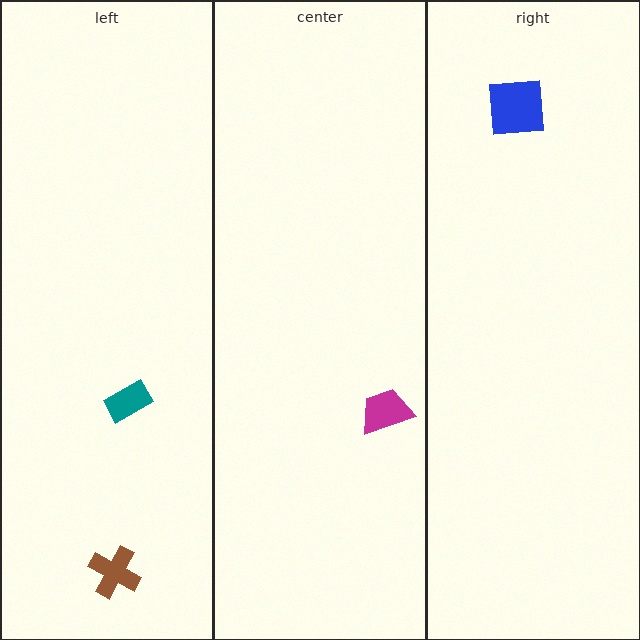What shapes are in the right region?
The blue square.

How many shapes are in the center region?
1.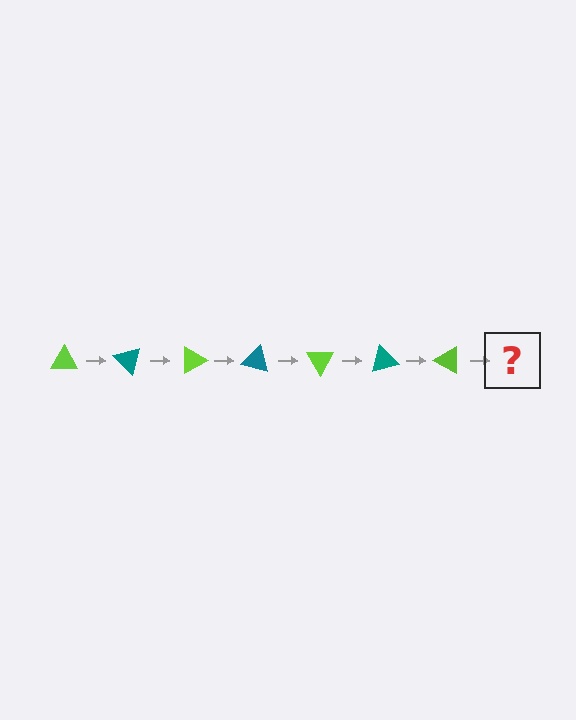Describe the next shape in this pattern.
It should be a teal triangle, rotated 315 degrees from the start.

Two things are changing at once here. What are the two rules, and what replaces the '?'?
The two rules are that it rotates 45 degrees each step and the color cycles through lime and teal. The '?' should be a teal triangle, rotated 315 degrees from the start.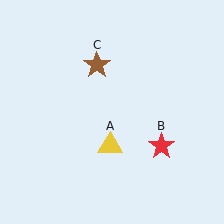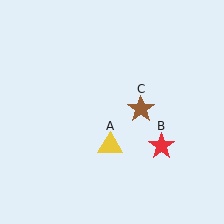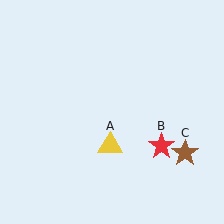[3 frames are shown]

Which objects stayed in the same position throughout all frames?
Yellow triangle (object A) and red star (object B) remained stationary.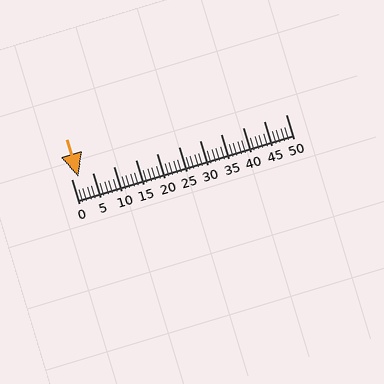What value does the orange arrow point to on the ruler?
The orange arrow points to approximately 2.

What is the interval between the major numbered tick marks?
The major tick marks are spaced 5 units apart.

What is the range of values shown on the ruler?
The ruler shows values from 0 to 50.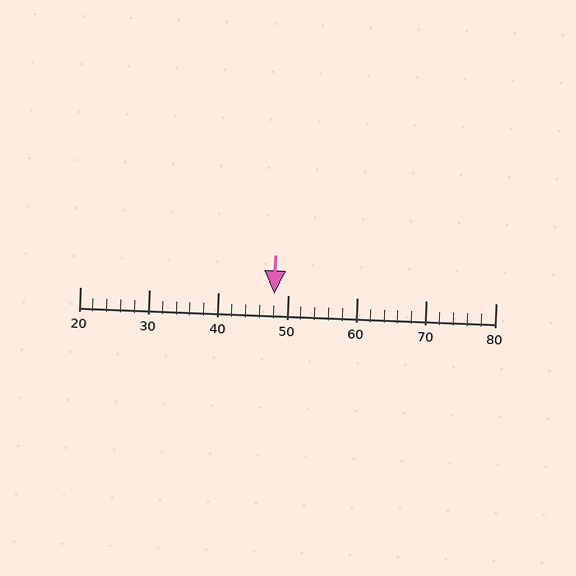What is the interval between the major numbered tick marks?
The major tick marks are spaced 10 units apart.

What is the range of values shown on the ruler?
The ruler shows values from 20 to 80.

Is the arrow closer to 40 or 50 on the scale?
The arrow is closer to 50.